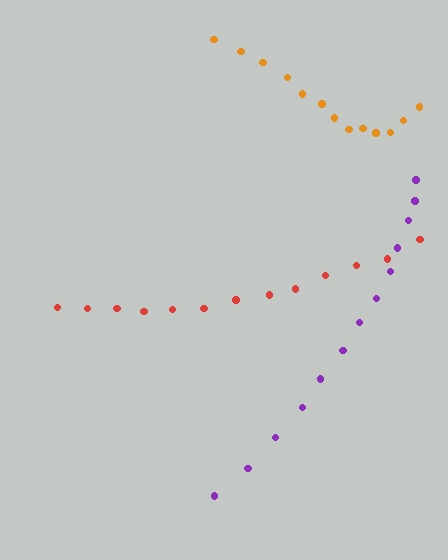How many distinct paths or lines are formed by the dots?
There are 3 distinct paths.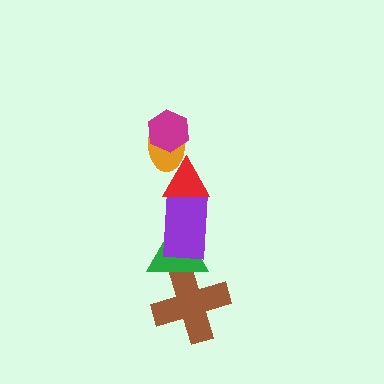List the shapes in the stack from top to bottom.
From top to bottom: the magenta hexagon, the orange ellipse, the red triangle, the purple rectangle, the green triangle, the brown cross.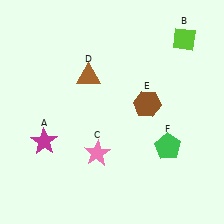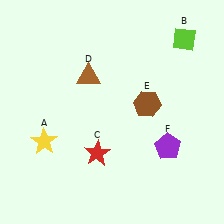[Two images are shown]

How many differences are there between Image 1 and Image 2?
There are 3 differences between the two images.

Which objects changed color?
A changed from magenta to yellow. C changed from pink to red. F changed from green to purple.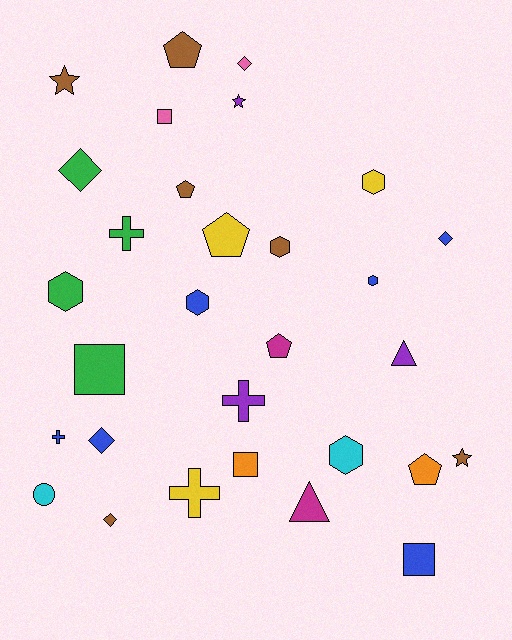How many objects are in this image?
There are 30 objects.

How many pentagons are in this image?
There are 5 pentagons.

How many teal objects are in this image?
There are no teal objects.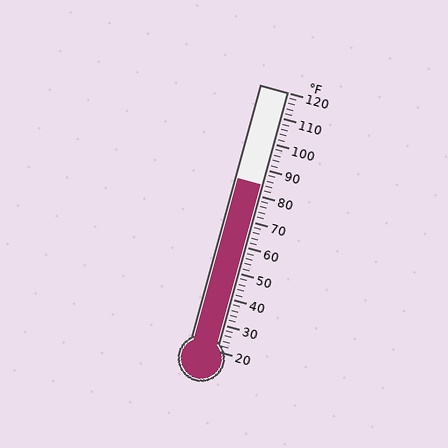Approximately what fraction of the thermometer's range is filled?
The thermometer is filled to approximately 65% of its range.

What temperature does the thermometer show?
The thermometer shows approximately 84°F.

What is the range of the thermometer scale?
The thermometer scale ranges from 20°F to 120°F.